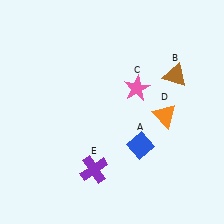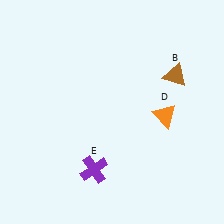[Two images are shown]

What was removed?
The blue diamond (A), the pink star (C) were removed in Image 2.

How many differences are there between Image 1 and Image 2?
There are 2 differences between the two images.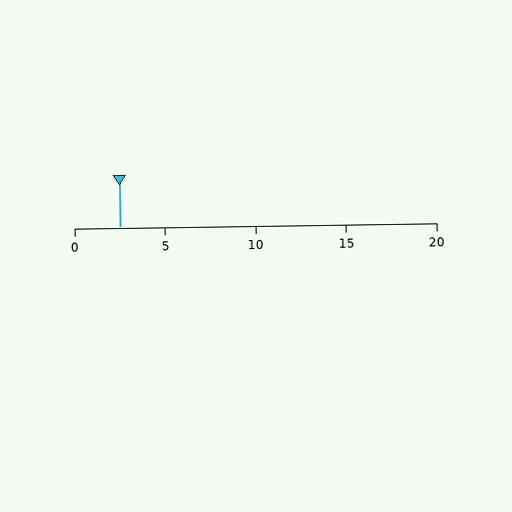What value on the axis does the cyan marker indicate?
The marker indicates approximately 2.5.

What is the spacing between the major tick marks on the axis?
The major ticks are spaced 5 apart.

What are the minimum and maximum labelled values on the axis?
The axis runs from 0 to 20.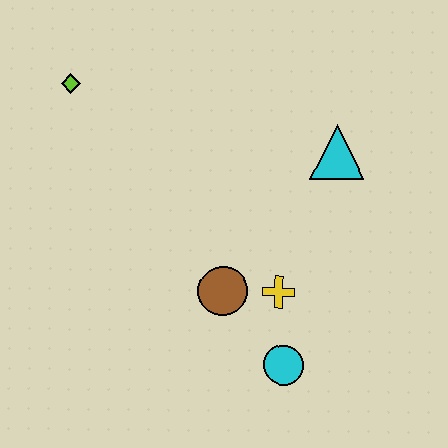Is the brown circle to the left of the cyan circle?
Yes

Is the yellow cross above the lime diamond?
No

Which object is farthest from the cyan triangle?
The lime diamond is farthest from the cyan triangle.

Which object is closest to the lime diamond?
The brown circle is closest to the lime diamond.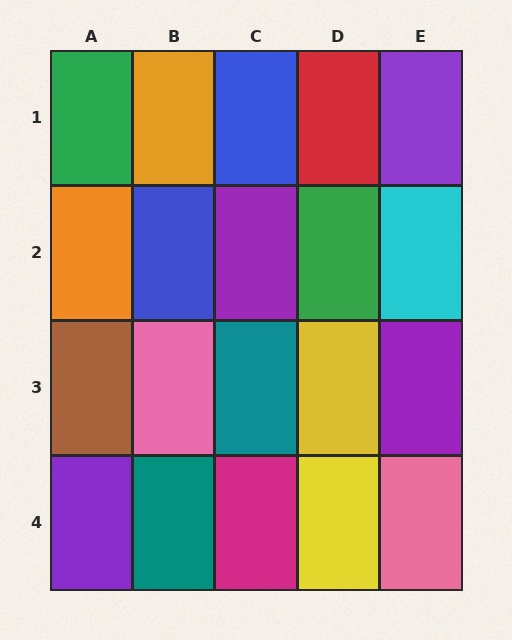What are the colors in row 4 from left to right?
Purple, teal, magenta, yellow, pink.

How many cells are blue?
2 cells are blue.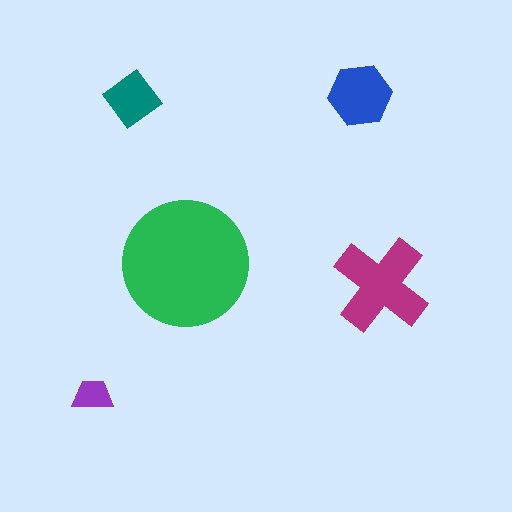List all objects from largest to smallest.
The green circle, the magenta cross, the blue hexagon, the teal diamond, the purple trapezoid.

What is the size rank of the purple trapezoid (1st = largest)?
5th.